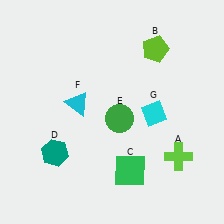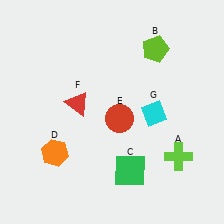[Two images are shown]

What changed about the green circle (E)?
In Image 1, E is green. In Image 2, it changed to red.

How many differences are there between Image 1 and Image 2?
There are 3 differences between the two images.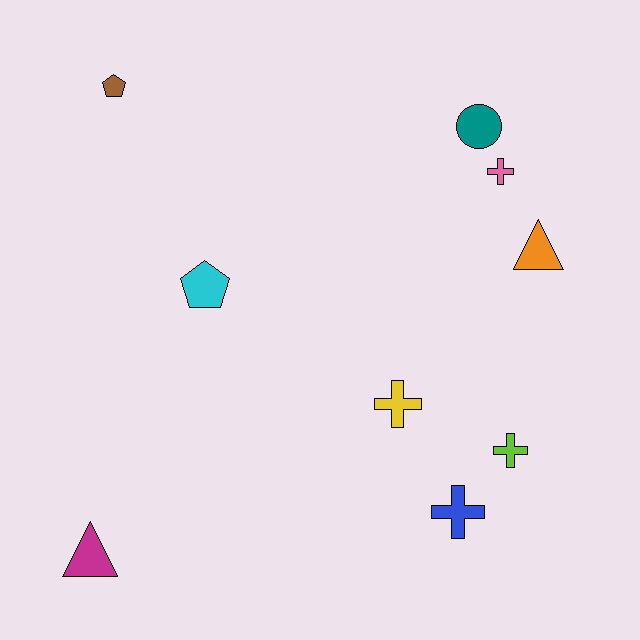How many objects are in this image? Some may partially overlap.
There are 9 objects.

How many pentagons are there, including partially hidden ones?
There are 2 pentagons.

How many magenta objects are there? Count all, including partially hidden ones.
There is 1 magenta object.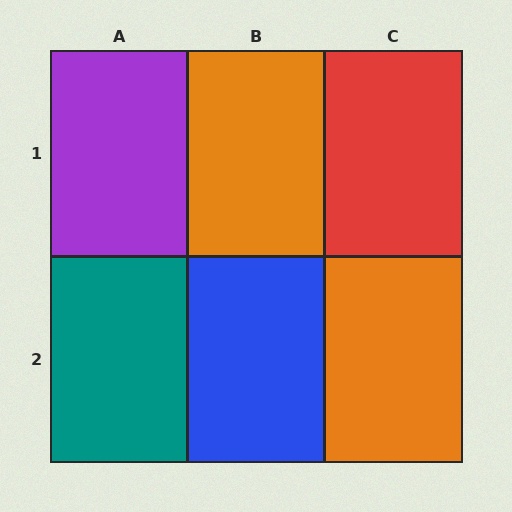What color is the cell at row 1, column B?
Orange.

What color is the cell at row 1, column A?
Purple.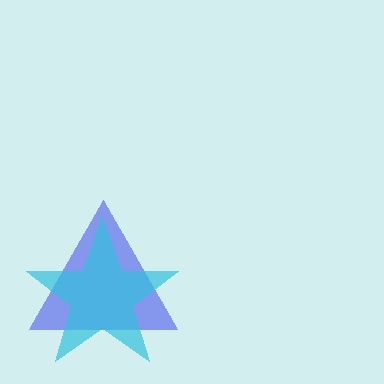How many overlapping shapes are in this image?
There are 2 overlapping shapes in the image.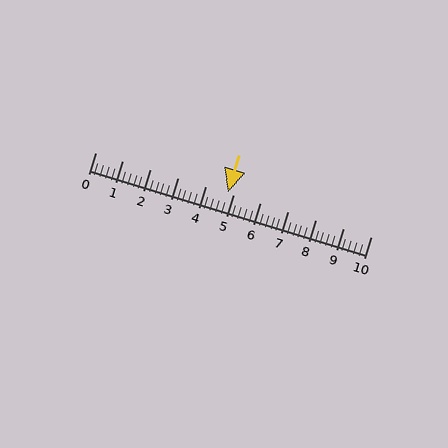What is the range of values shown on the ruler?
The ruler shows values from 0 to 10.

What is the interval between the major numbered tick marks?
The major tick marks are spaced 1 units apart.